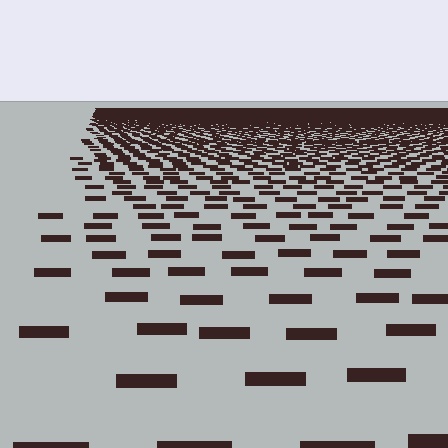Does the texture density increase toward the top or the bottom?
Density increases toward the top.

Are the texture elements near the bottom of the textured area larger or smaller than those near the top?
Larger. Near the bottom, elements are closer to the viewer and appear at a bigger on-screen size.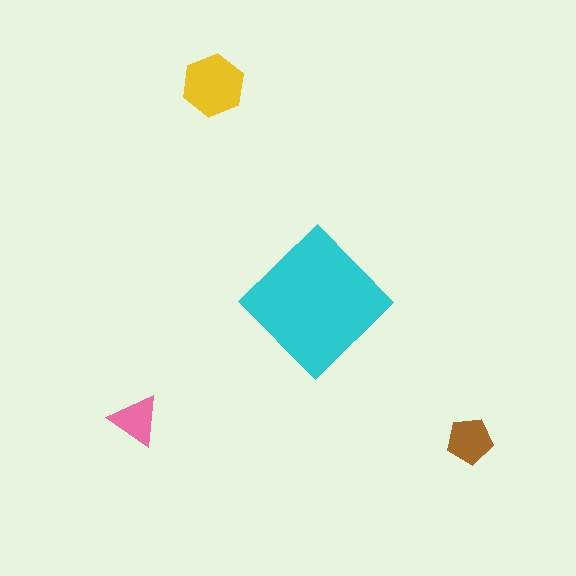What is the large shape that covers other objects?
A cyan diamond.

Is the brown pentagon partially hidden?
No, the brown pentagon is fully visible.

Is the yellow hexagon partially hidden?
No, the yellow hexagon is fully visible.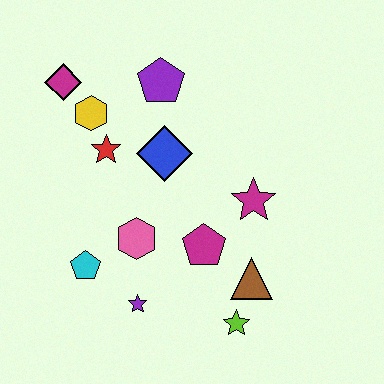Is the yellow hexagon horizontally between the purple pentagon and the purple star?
No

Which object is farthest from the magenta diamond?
The lime star is farthest from the magenta diamond.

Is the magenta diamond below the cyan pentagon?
No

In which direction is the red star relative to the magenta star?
The red star is to the left of the magenta star.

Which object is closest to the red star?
The yellow hexagon is closest to the red star.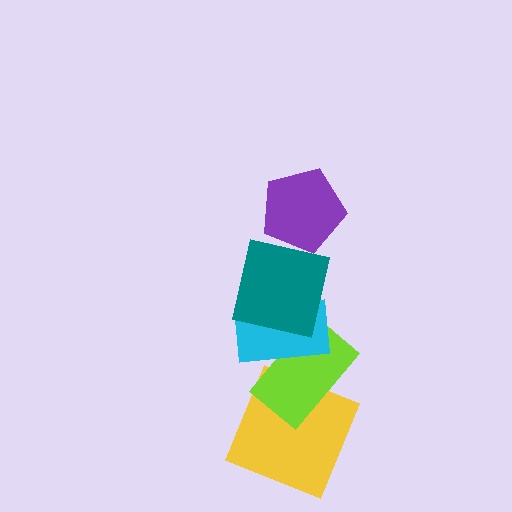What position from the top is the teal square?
The teal square is 2nd from the top.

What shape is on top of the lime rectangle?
The cyan rectangle is on top of the lime rectangle.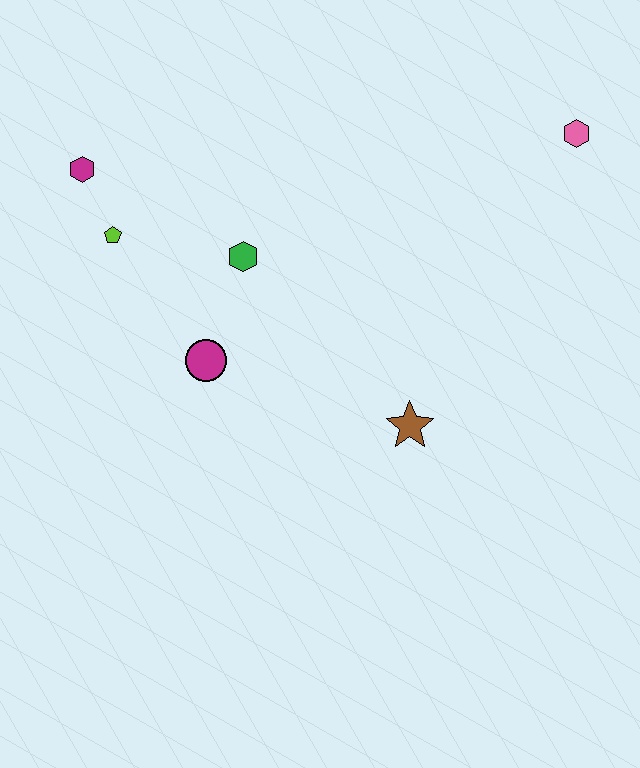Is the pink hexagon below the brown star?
No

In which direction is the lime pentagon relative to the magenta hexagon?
The lime pentagon is below the magenta hexagon.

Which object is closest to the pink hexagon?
The brown star is closest to the pink hexagon.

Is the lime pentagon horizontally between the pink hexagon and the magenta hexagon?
Yes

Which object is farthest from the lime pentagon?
The pink hexagon is farthest from the lime pentagon.